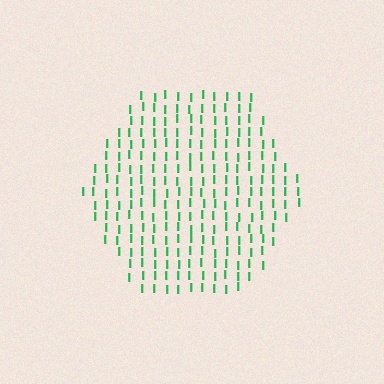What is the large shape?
The large shape is a hexagon.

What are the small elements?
The small elements are letter I's.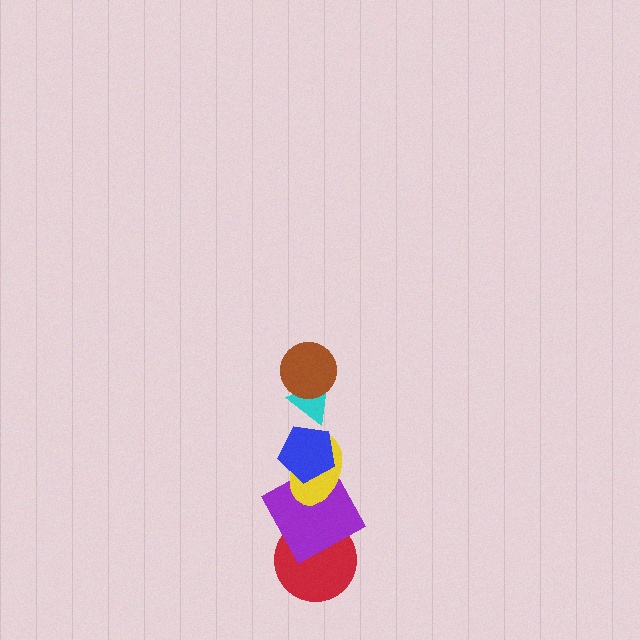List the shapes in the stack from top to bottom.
From top to bottom: the brown circle, the cyan triangle, the blue pentagon, the yellow ellipse, the purple square, the red circle.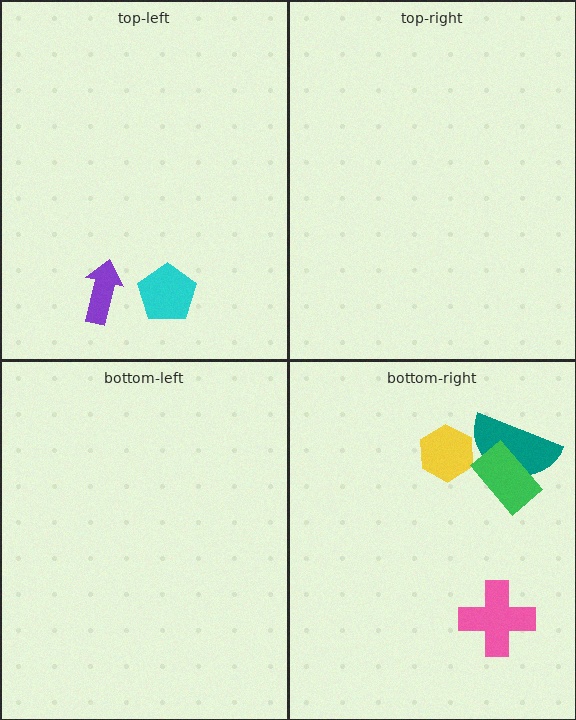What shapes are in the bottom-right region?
The yellow hexagon, the teal semicircle, the pink cross, the green rectangle.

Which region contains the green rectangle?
The bottom-right region.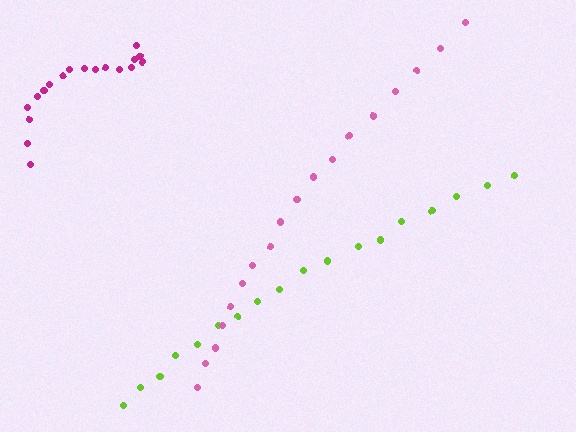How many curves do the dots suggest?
There are 3 distinct paths.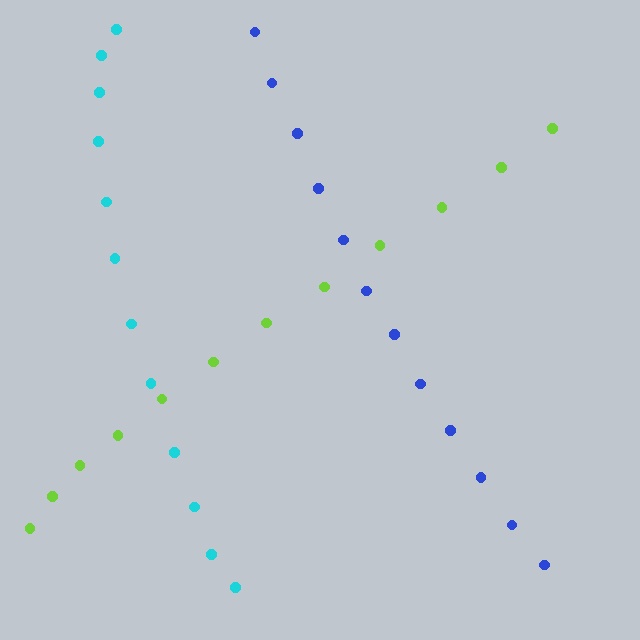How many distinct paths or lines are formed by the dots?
There are 3 distinct paths.